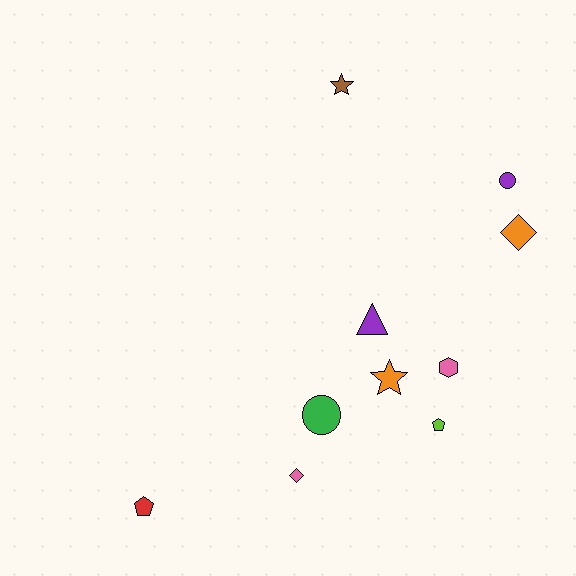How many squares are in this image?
There are no squares.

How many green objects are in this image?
There is 1 green object.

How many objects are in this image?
There are 10 objects.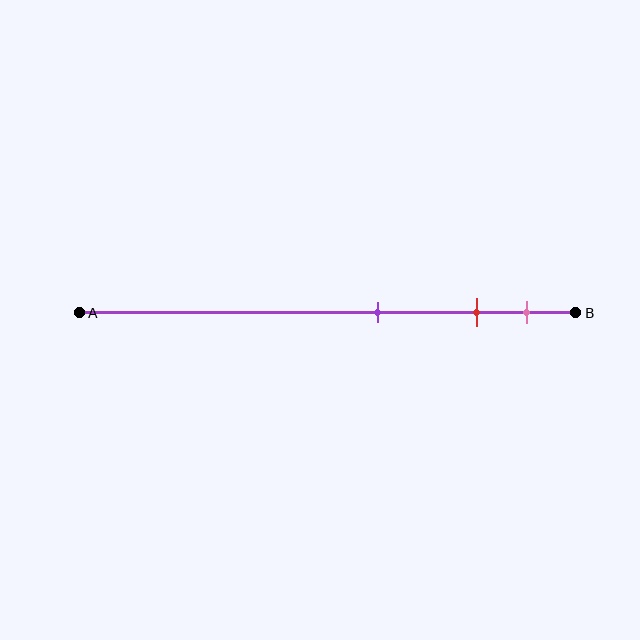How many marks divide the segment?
There are 3 marks dividing the segment.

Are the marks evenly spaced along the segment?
No, the marks are not evenly spaced.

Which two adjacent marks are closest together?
The red and pink marks are the closest adjacent pair.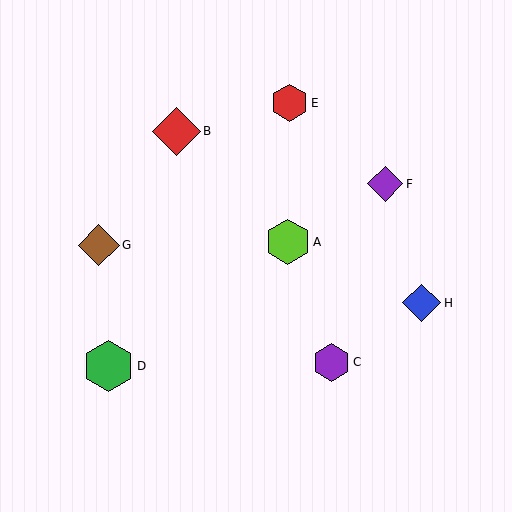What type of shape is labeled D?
Shape D is a green hexagon.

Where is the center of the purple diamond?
The center of the purple diamond is at (385, 184).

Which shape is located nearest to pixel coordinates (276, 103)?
The red hexagon (labeled E) at (289, 103) is nearest to that location.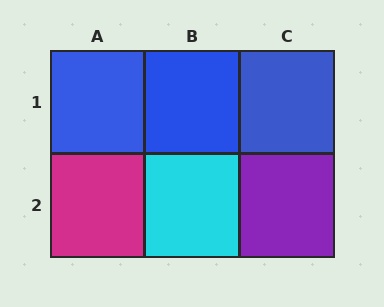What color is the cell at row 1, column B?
Blue.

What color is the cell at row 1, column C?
Blue.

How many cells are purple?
1 cell is purple.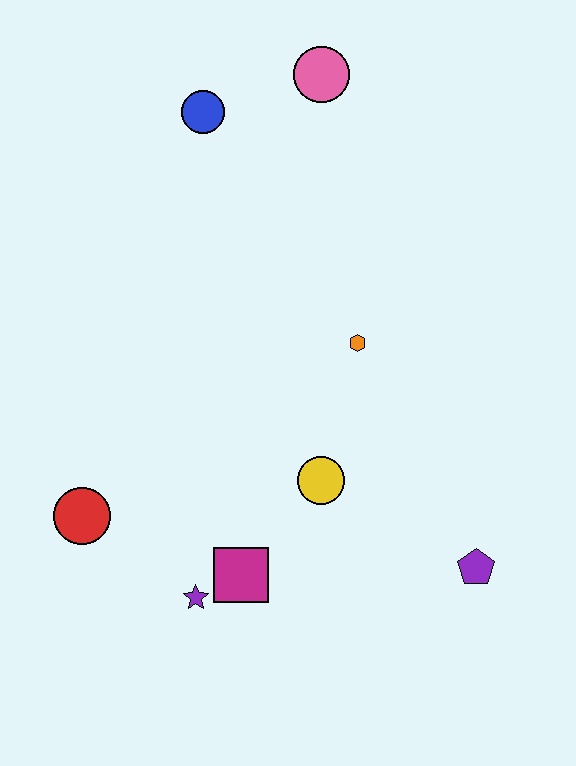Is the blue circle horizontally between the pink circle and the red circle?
Yes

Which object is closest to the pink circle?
The blue circle is closest to the pink circle.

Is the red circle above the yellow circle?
No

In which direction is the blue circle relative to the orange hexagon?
The blue circle is above the orange hexagon.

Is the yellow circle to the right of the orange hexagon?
No